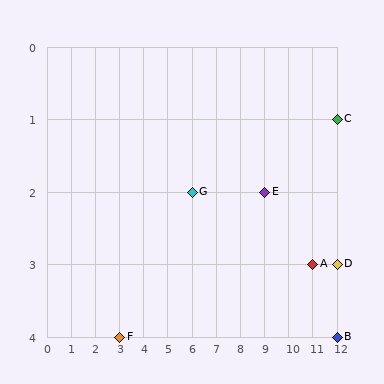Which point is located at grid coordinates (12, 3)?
Point D is at (12, 3).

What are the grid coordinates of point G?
Point G is at grid coordinates (6, 2).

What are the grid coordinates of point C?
Point C is at grid coordinates (12, 1).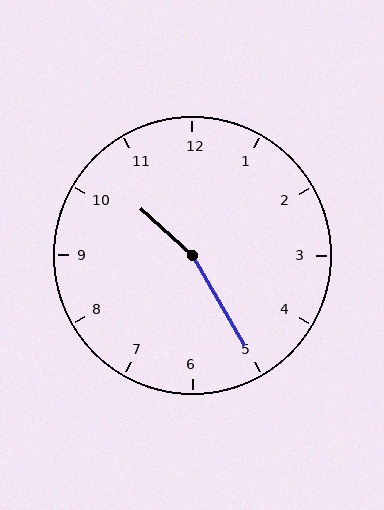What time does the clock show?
10:25.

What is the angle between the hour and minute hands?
Approximately 162 degrees.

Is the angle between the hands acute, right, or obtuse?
It is obtuse.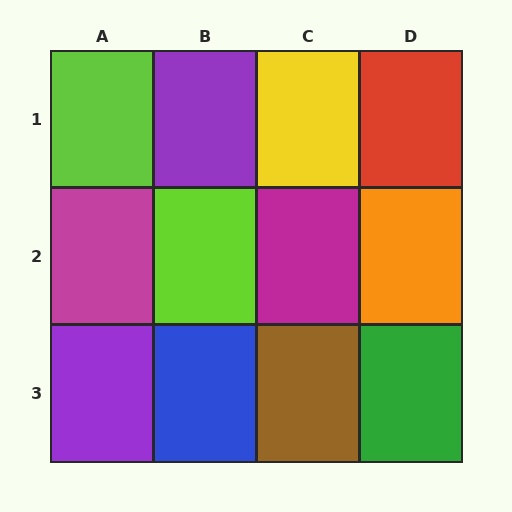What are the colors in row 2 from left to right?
Magenta, lime, magenta, orange.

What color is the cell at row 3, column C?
Brown.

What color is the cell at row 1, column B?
Purple.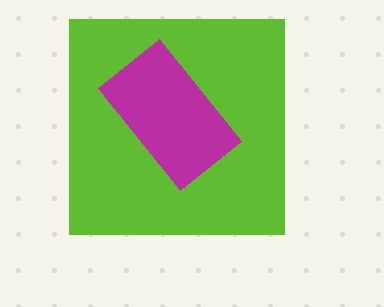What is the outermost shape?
The lime square.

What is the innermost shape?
The magenta rectangle.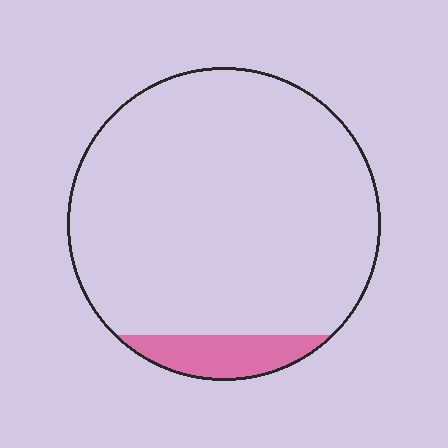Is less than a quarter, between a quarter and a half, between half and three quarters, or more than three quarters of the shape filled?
Less than a quarter.